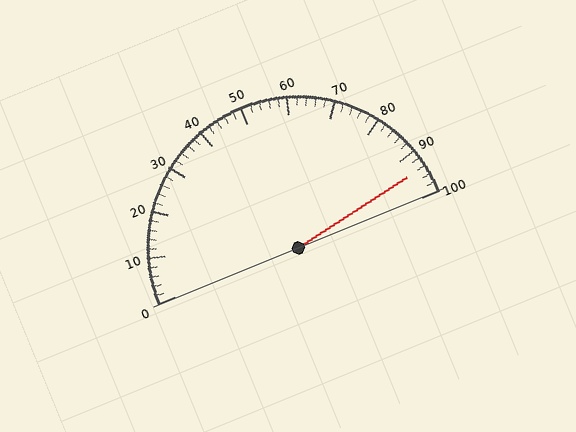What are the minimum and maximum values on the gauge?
The gauge ranges from 0 to 100.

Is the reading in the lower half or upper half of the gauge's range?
The reading is in the upper half of the range (0 to 100).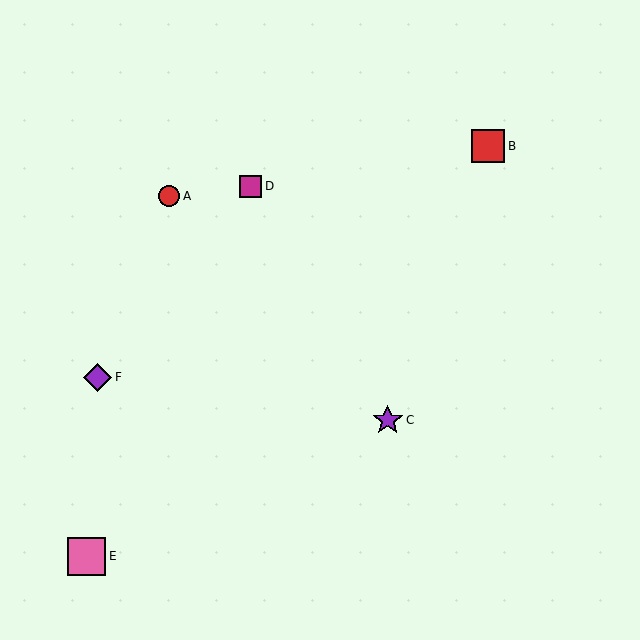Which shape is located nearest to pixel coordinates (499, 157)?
The red square (labeled B) at (488, 146) is nearest to that location.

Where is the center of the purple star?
The center of the purple star is at (388, 420).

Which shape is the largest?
The pink square (labeled E) is the largest.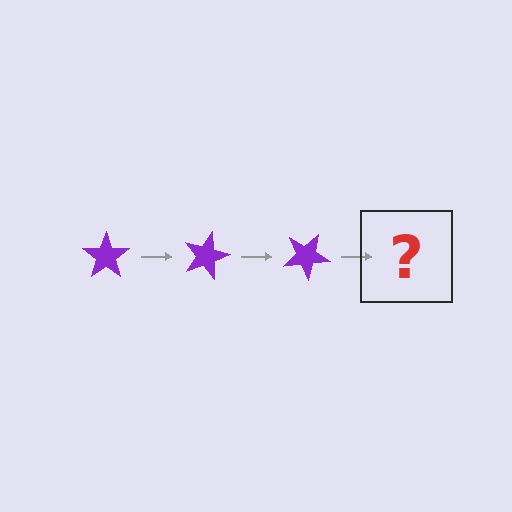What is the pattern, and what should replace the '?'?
The pattern is that the star rotates 15 degrees each step. The '?' should be a purple star rotated 45 degrees.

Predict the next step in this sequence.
The next step is a purple star rotated 45 degrees.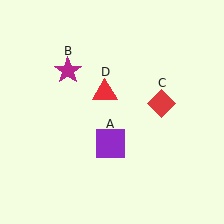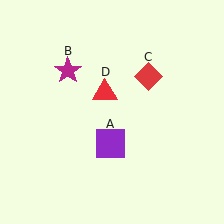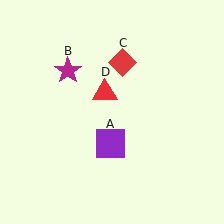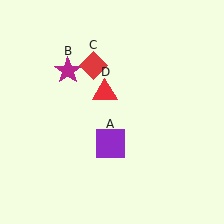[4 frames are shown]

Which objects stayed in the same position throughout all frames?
Purple square (object A) and magenta star (object B) and red triangle (object D) remained stationary.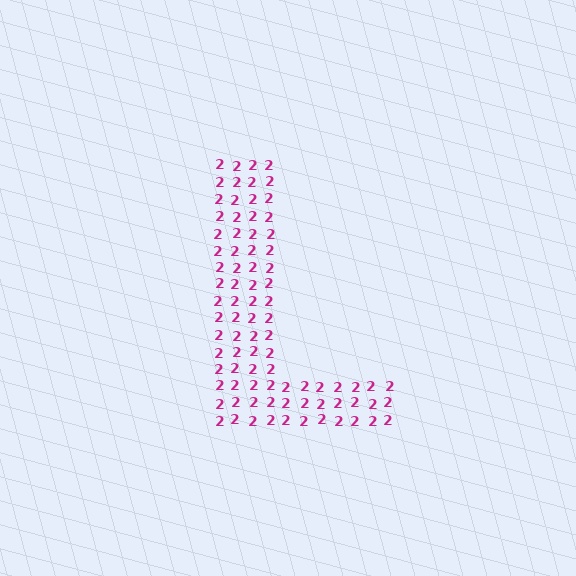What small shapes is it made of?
It is made of small digit 2's.